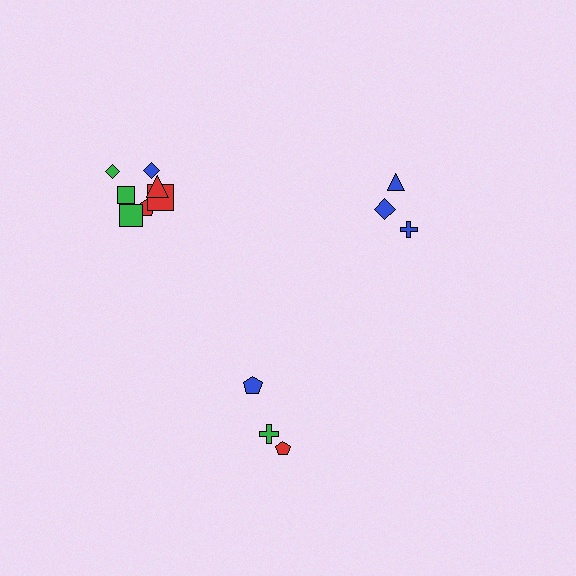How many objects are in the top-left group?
There are 7 objects.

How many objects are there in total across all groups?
There are 13 objects.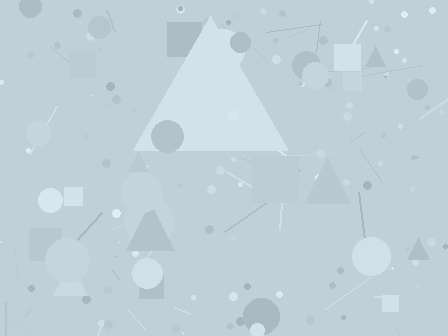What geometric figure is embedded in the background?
A triangle is embedded in the background.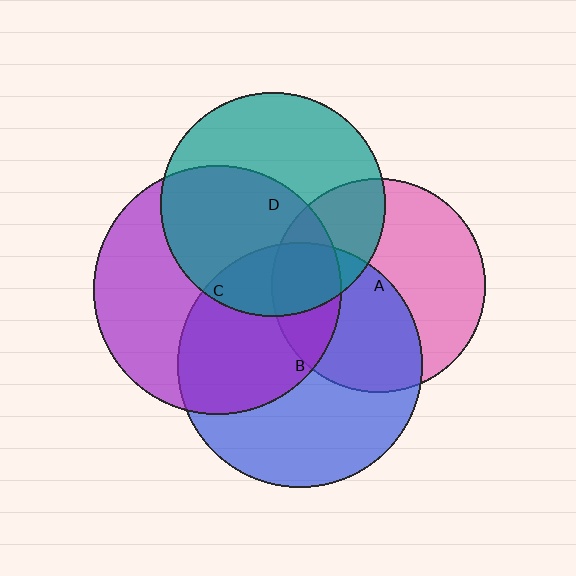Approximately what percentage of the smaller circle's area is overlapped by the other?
Approximately 45%.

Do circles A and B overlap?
Yes.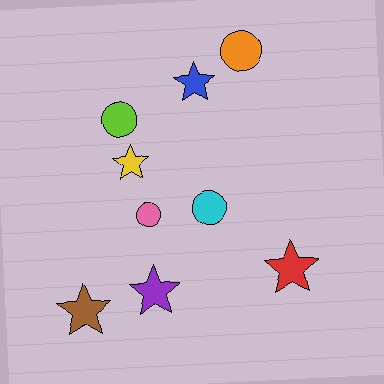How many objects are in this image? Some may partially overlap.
There are 9 objects.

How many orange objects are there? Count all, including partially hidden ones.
There is 1 orange object.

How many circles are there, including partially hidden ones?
There are 4 circles.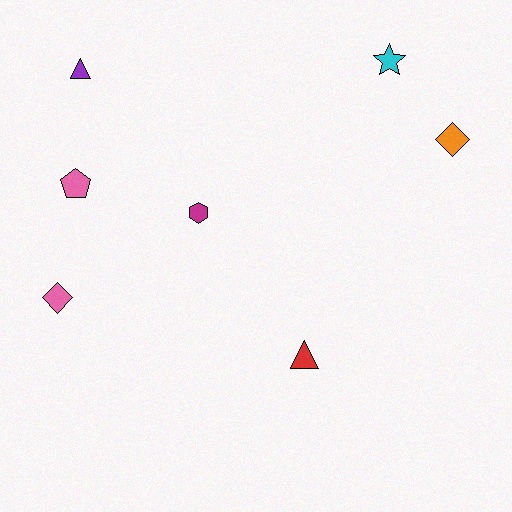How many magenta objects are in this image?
There is 1 magenta object.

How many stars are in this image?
There is 1 star.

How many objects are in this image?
There are 7 objects.